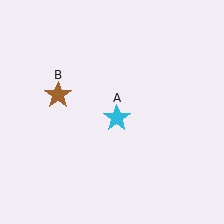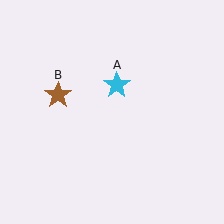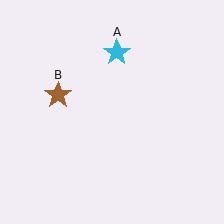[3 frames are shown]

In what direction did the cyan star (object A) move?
The cyan star (object A) moved up.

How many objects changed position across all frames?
1 object changed position: cyan star (object A).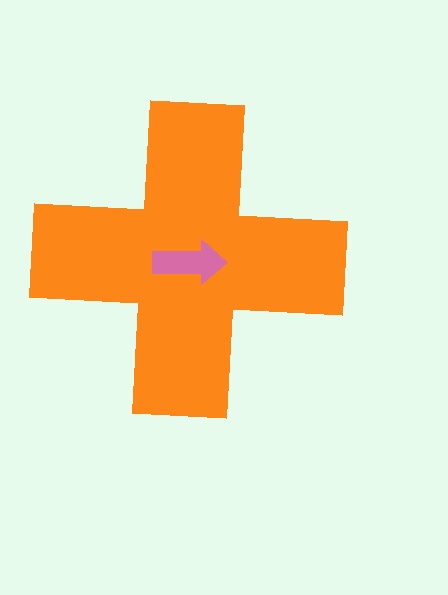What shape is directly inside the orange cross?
The pink arrow.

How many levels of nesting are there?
2.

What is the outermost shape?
The orange cross.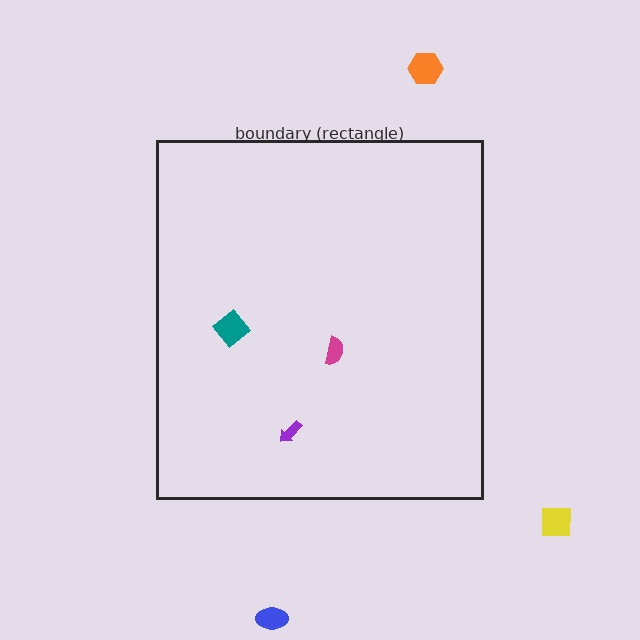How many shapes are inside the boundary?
3 inside, 3 outside.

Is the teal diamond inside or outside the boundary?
Inside.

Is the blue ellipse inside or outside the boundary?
Outside.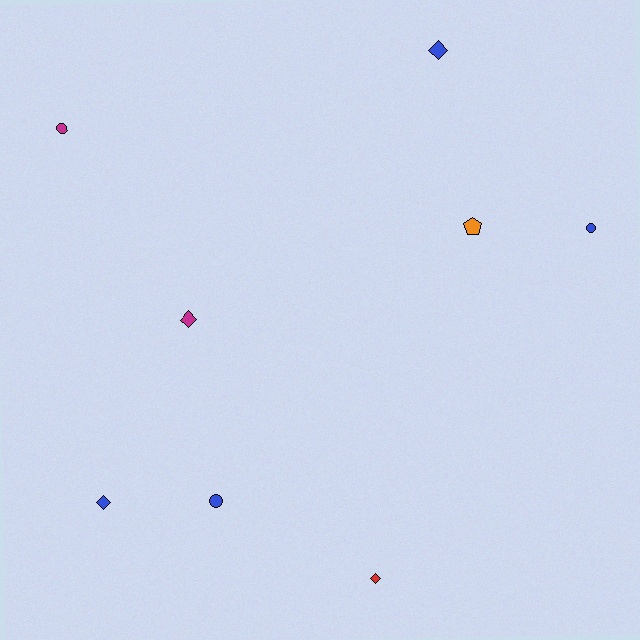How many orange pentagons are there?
There is 1 orange pentagon.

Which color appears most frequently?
Blue, with 4 objects.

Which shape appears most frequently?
Diamond, with 4 objects.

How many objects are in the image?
There are 8 objects.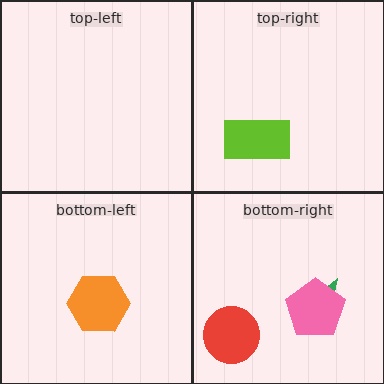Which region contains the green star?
The bottom-right region.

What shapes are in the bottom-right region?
The green star, the pink pentagon, the red circle.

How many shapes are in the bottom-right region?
3.